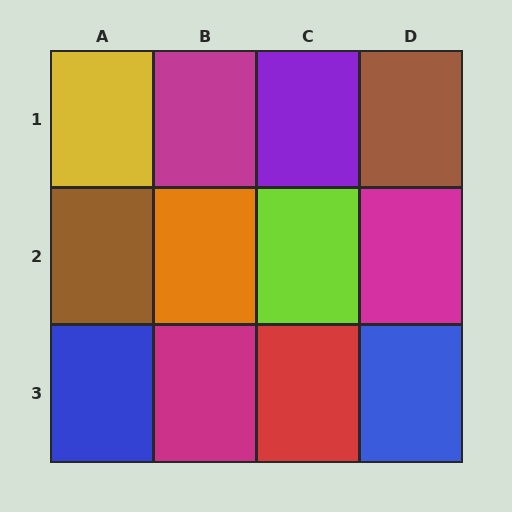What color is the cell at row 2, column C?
Lime.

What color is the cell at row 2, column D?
Magenta.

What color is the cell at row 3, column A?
Blue.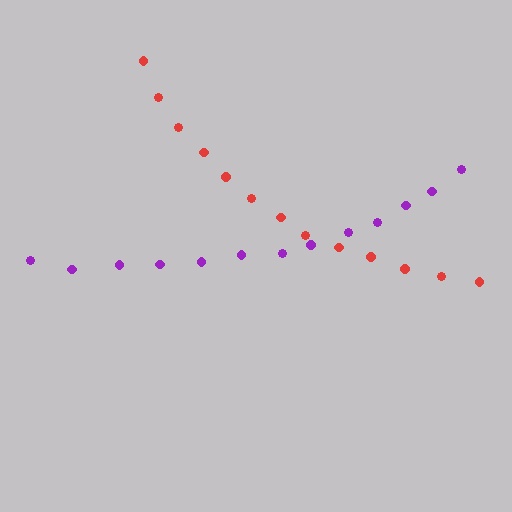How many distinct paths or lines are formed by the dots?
There are 2 distinct paths.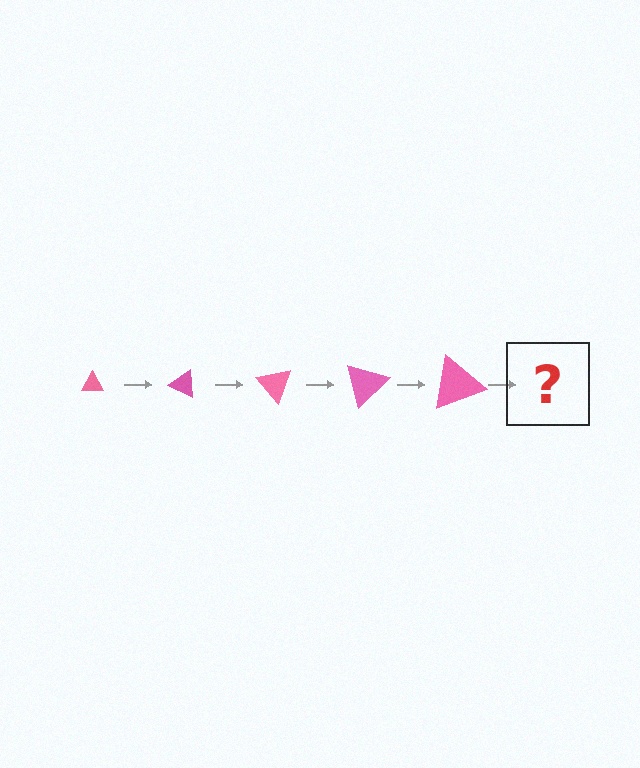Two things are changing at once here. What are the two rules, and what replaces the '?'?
The two rules are that the triangle grows larger each step and it rotates 25 degrees each step. The '?' should be a triangle, larger than the previous one and rotated 125 degrees from the start.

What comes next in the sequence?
The next element should be a triangle, larger than the previous one and rotated 125 degrees from the start.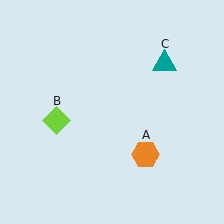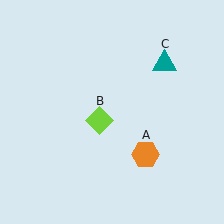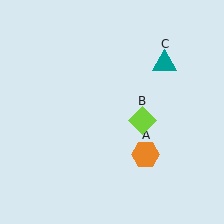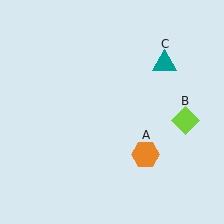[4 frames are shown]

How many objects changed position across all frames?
1 object changed position: lime diamond (object B).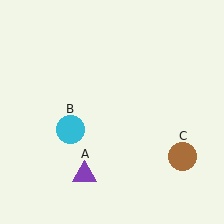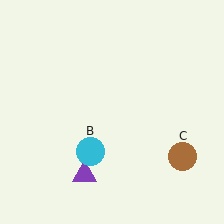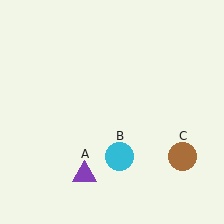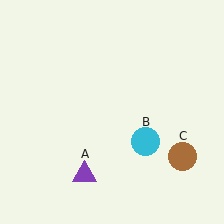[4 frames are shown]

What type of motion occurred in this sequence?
The cyan circle (object B) rotated counterclockwise around the center of the scene.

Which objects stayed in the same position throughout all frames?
Purple triangle (object A) and brown circle (object C) remained stationary.